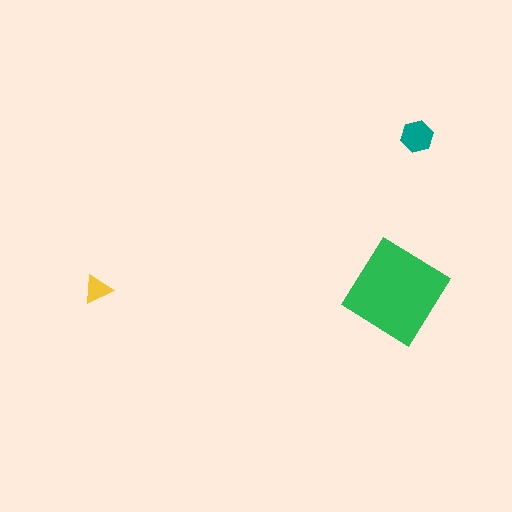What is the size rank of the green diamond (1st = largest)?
1st.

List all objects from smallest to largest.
The yellow triangle, the teal hexagon, the green diamond.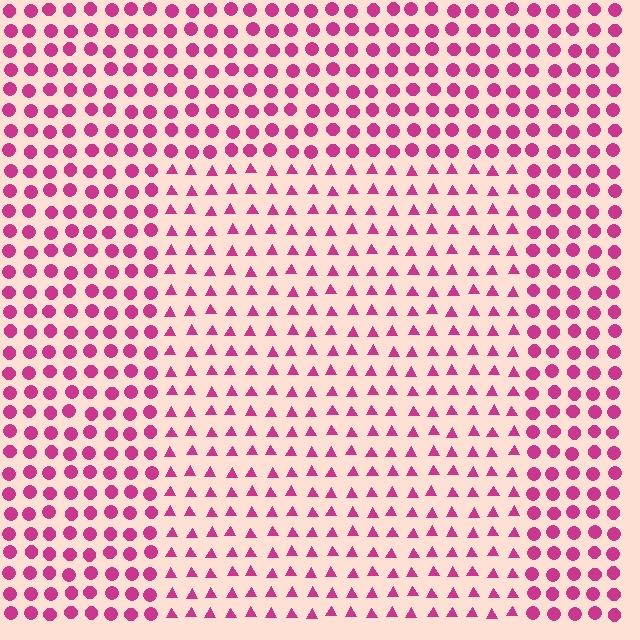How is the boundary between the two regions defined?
The boundary is defined by a change in element shape: triangles inside vs. circles outside. All elements share the same color and spacing.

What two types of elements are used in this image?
The image uses triangles inside the rectangle region and circles outside it.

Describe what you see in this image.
The image is filled with small magenta elements arranged in a uniform grid. A rectangle-shaped region contains triangles, while the surrounding area contains circles. The boundary is defined purely by the change in element shape.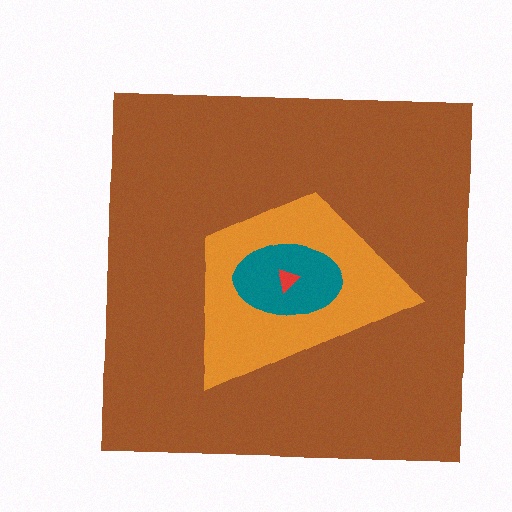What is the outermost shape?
The brown square.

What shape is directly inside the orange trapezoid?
The teal ellipse.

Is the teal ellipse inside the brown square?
Yes.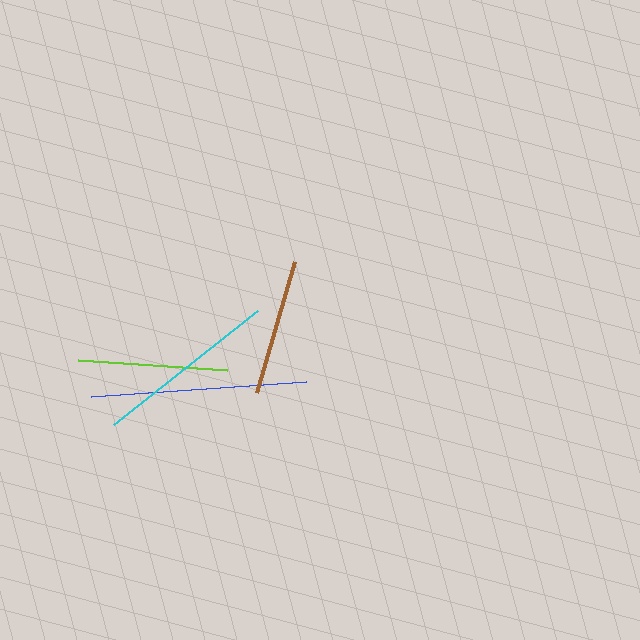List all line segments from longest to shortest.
From longest to shortest: blue, cyan, lime, brown.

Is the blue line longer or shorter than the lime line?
The blue line is longer than the lime line.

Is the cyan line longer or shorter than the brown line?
The cyan line is longer than the brown line.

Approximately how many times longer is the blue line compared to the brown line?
The blue line is approximately 1.6 times the length of the brown line.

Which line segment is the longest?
The blue line is the longest at approximately 215 pixels.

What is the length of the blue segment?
The blue segment is approximately 215 pixels long.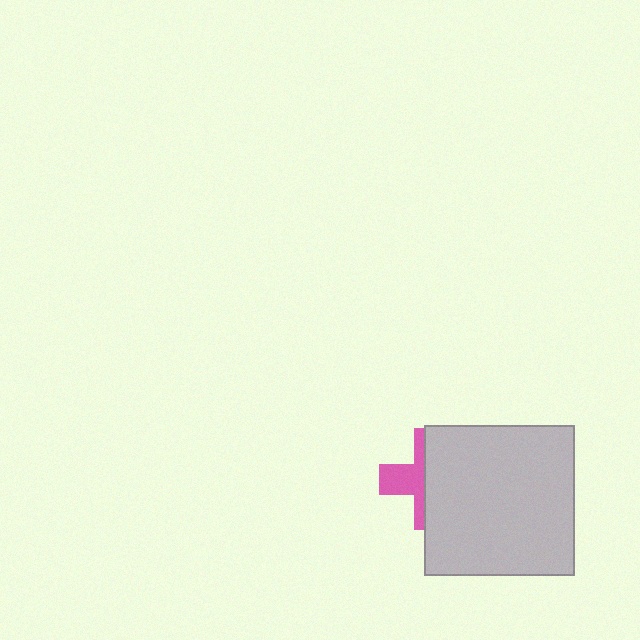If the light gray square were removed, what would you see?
You would see the complete pink cross.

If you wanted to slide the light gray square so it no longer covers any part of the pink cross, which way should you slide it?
Slide it right — that is the most direct way to separate the two shapes.